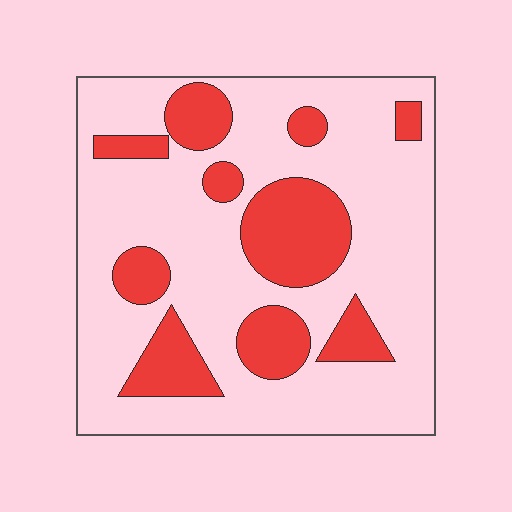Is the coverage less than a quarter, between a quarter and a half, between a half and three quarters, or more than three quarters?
Between a quarter and a half.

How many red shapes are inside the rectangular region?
10.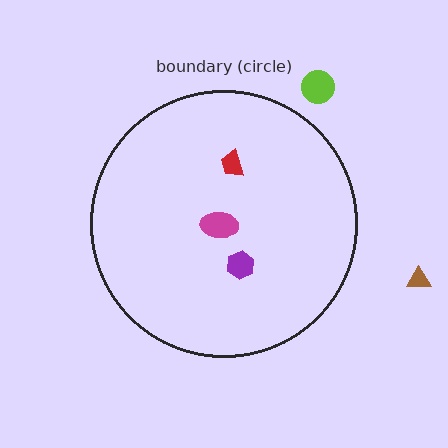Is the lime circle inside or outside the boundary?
Outside.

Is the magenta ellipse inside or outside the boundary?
Inside.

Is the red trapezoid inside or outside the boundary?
Inside.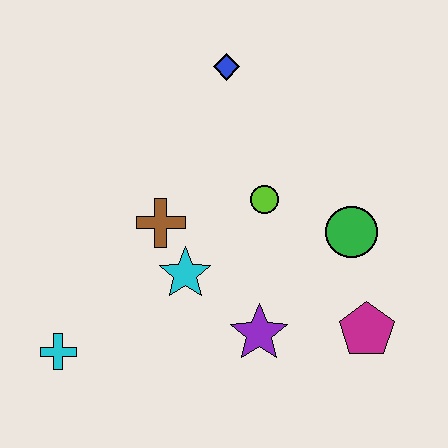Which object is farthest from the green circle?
The cyan cross is farthest from the green circle.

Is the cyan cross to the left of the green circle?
Yes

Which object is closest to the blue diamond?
The lime circle is closest to the blue diamond.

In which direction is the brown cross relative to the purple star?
The brown cross is above the purple star.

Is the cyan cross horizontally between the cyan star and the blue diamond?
No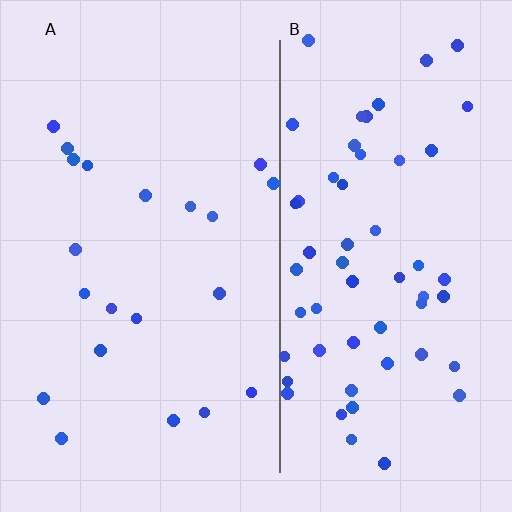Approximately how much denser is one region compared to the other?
Approximately 2.8× — region B over region A.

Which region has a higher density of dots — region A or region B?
B (the right).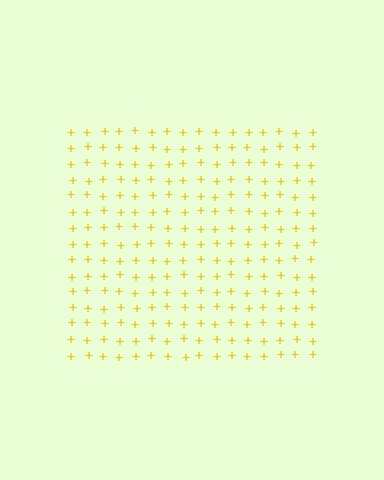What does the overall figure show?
The overall figure shows a square.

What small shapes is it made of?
It is made of small plus signs.